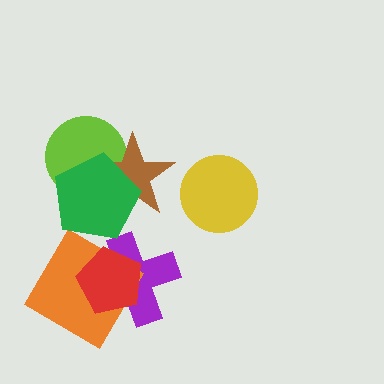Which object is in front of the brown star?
The green pentagon is in front of the brown star.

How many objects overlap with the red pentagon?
2 objects overlap with the red pentagon.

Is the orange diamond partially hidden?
Yes, it is partially covered by another shape.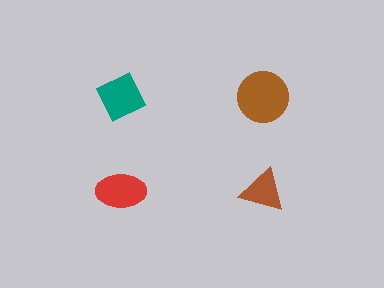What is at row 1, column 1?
A teal diamond.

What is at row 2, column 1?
A red ellipse.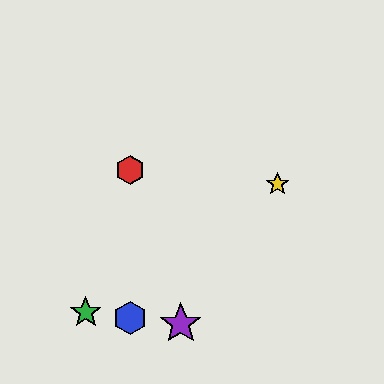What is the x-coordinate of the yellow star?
The yellow star is at x≈278.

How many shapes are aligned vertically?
2 shapes (the red hexagon, the blue hexagon) are aligned vertically.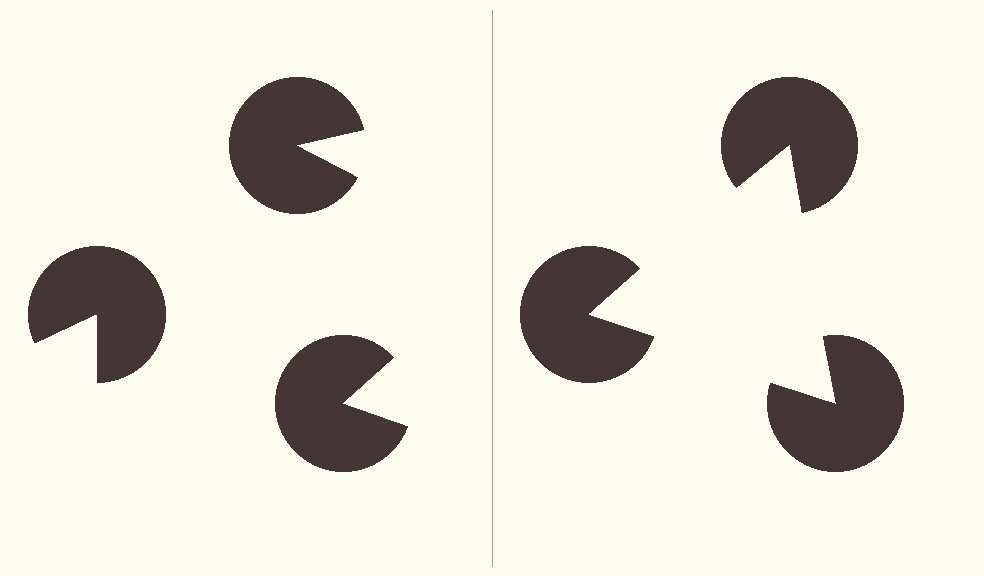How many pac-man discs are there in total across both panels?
6 — 3 on each side.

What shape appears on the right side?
An illusory triangle.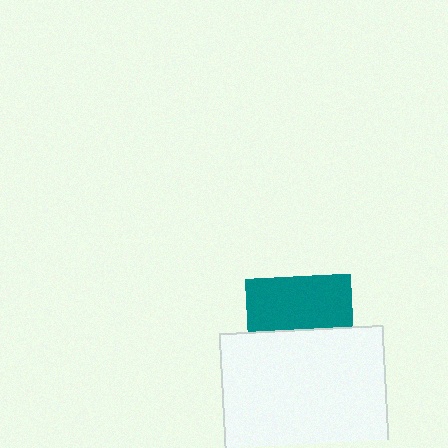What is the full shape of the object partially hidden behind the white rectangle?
The partially hidden object is a teal square.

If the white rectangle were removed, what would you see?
You would see the complete teal square.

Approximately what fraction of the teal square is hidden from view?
Roughly 49% of the teal square is hidden behind the white rectangle.